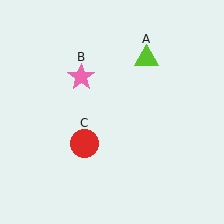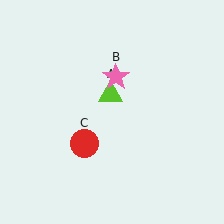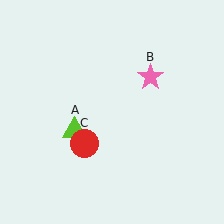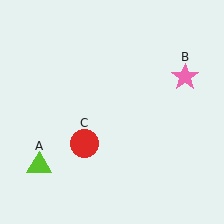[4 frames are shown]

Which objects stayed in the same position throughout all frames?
Red circle (object C) remained stationary.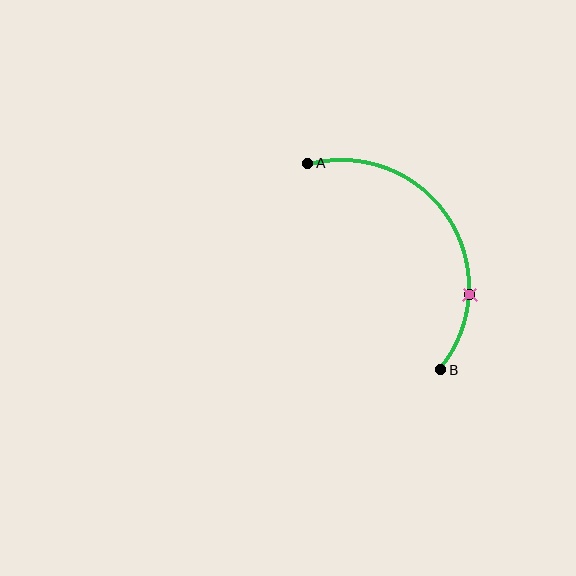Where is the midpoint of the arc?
The arc midpoint is the point on the curve farthest from the straight line joining A and B. It sits to the right of that line.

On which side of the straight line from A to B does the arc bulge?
The arc bulges to the right of the straight line connecting A and B.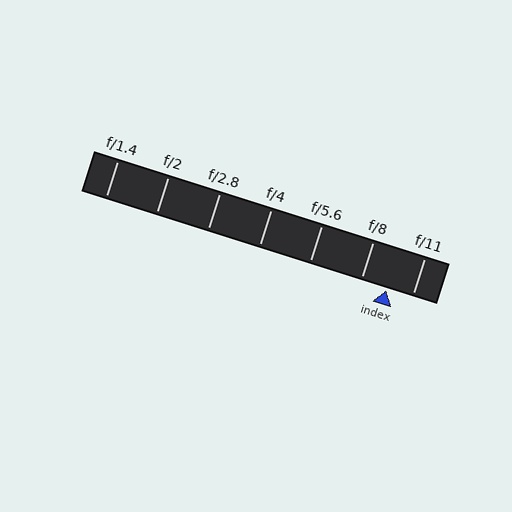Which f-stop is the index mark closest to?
The index mark is closest to f/11.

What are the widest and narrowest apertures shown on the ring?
The widest aperture shown is f/1.4 and the narrowest is f/11.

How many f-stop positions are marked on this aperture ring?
There are 7 f-stop positions marked.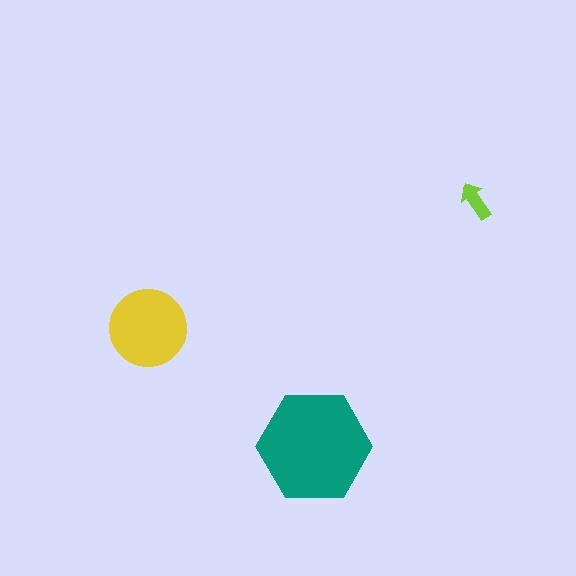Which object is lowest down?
The teal hexagon is bottommost.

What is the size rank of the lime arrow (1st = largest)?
3rd.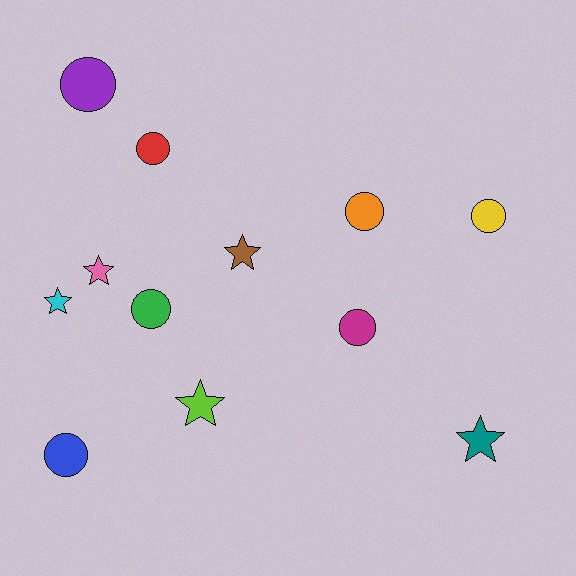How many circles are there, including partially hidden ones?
There are 7 circles.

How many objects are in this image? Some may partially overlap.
There are 12 objects.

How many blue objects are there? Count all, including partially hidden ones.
There is 1 blue object.